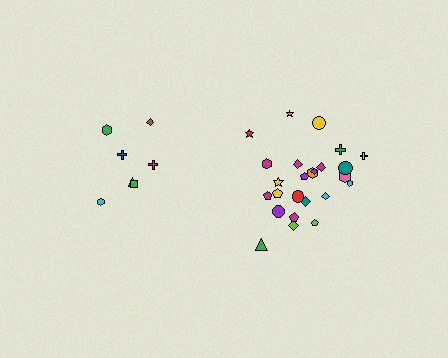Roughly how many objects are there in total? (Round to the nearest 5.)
Roughly 30 objects in total.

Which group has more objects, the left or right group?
The right group.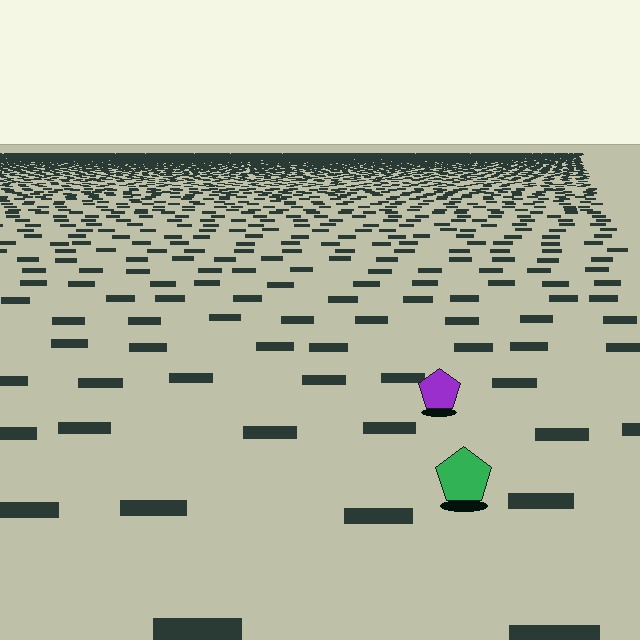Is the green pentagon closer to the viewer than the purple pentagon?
Yes. The green pentagon is closer — you can tell from the texture gradient: the ground texture is coarser near it.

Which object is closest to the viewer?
The green pentagon is closest. The texture marks near it are larger and more spread out.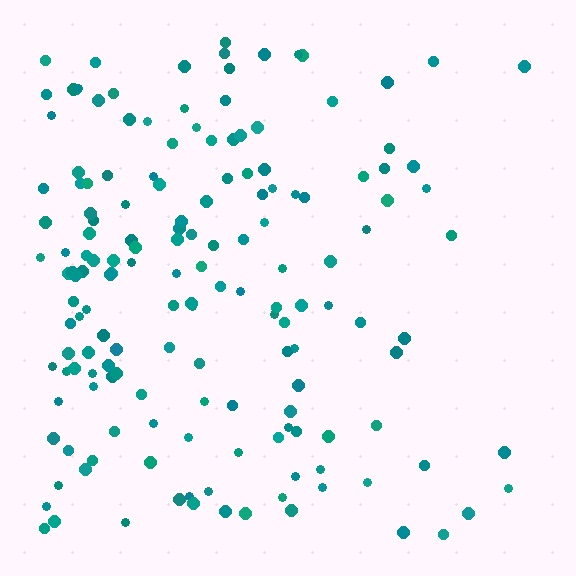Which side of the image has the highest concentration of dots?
The left.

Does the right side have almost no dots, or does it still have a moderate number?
Still a moderate number, just noticeably fewer than the left.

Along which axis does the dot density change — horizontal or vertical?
Horizontal.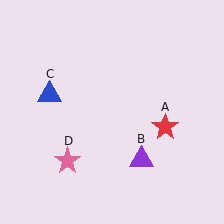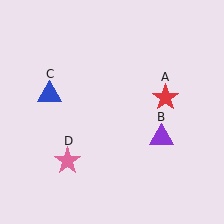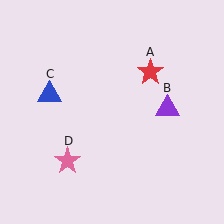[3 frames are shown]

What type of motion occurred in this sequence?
The red star (object A), purple triangle (object B) rotated counterclockwise around the center of the scene.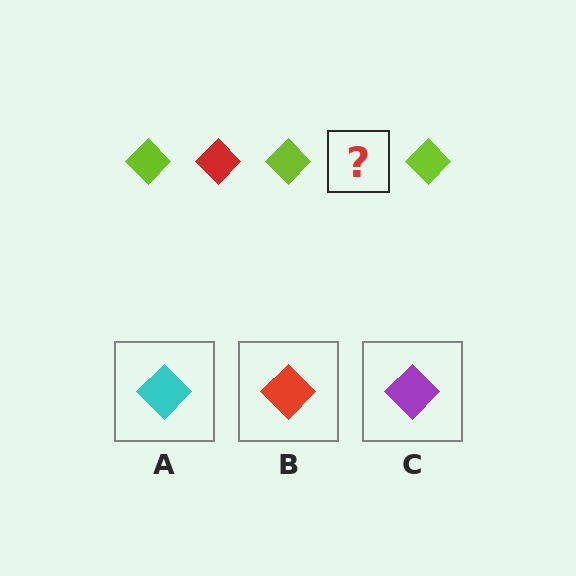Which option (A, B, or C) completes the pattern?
B.